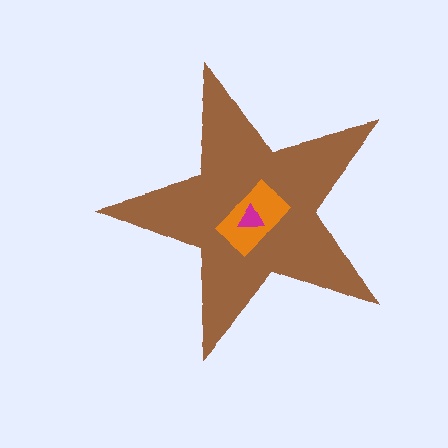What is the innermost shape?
The magenta triangle.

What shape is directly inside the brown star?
The orange rectangle.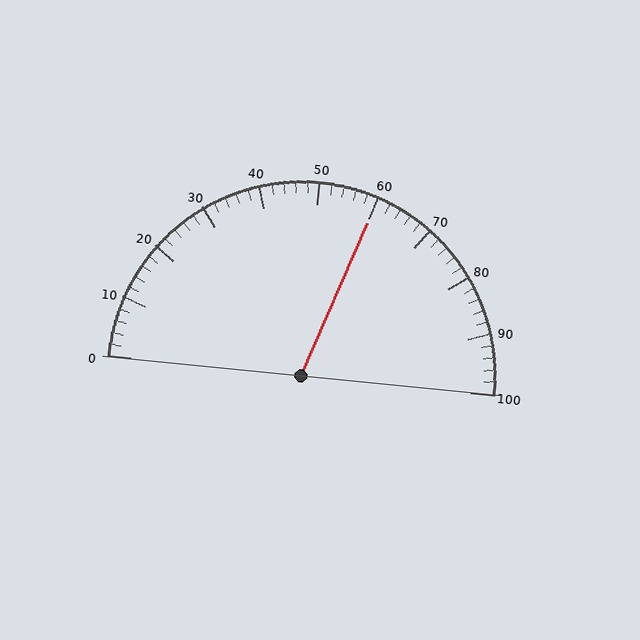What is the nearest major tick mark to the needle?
The nearest major tick mark is 60.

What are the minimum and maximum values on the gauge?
The gauge ranges from 0 to 100.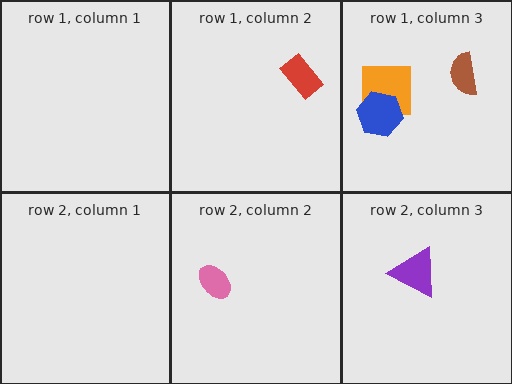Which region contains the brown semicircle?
The row 1, column 3 region.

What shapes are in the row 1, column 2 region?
The red rectangle.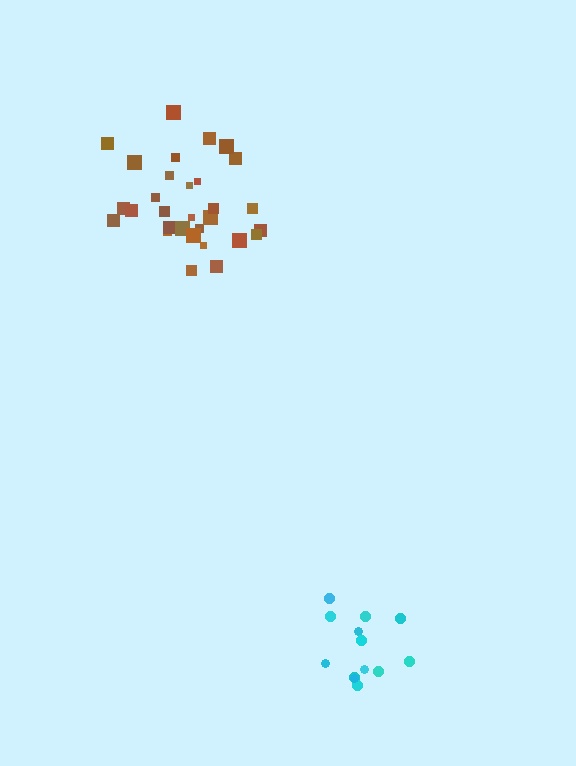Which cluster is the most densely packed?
Cyan.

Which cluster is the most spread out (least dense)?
Brown.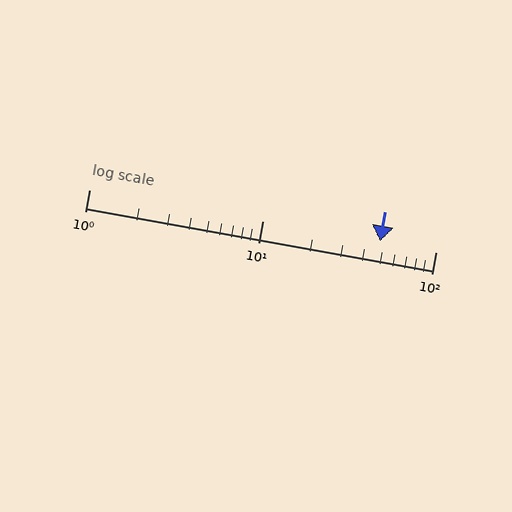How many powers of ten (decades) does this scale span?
The scale spans 2 decades, from 1 to 100.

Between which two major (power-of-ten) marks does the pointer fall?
The pointer is between 10 and 100.